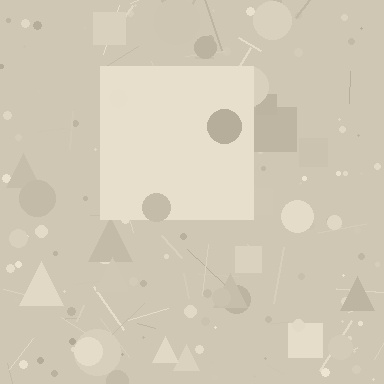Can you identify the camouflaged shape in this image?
The camouflaged shape is a square.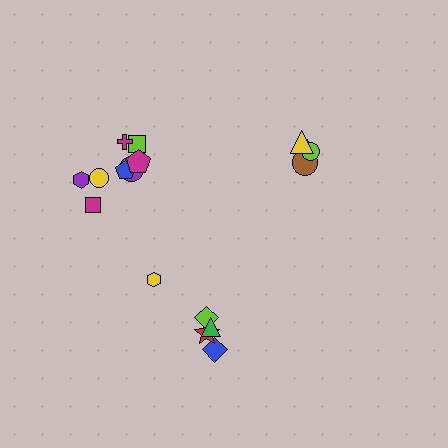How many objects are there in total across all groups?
There are 17 objects.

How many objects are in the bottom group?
There are 5 objects.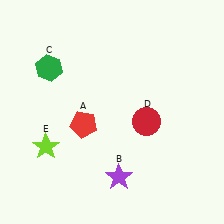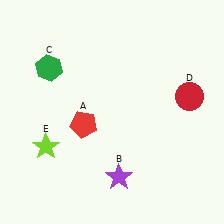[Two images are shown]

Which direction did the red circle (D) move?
The red circle (D) moved right.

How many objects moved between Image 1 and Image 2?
1 object moved between the two images.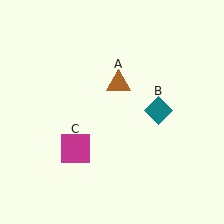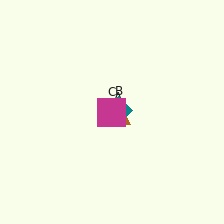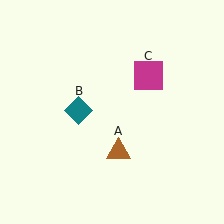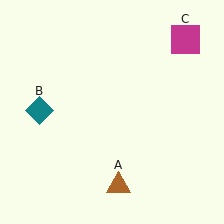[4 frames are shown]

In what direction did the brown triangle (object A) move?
The brown triangle (object A) moved down.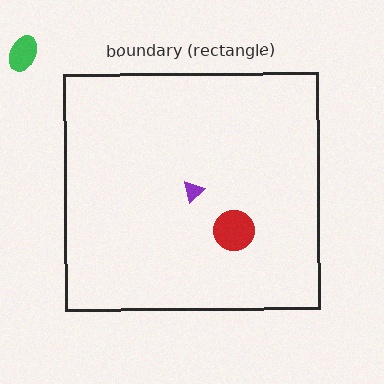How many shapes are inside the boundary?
2 inside, 1 outside.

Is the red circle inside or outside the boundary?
Inside.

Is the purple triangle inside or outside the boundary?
Inside.